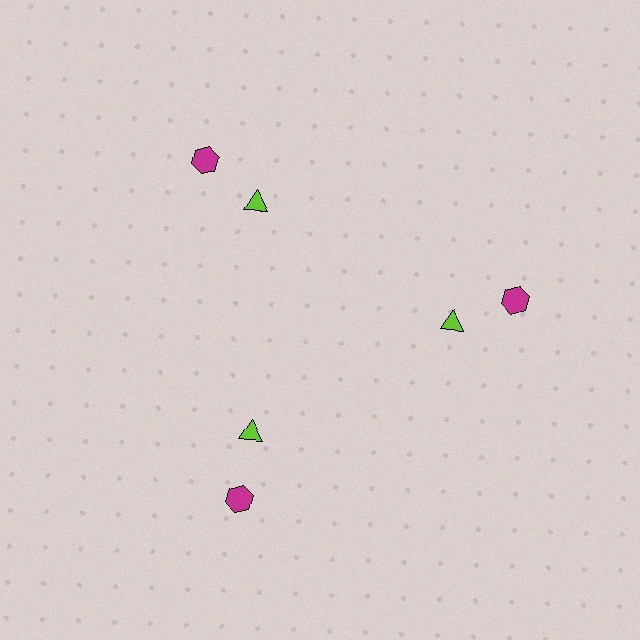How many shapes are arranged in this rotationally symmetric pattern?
There are 6 shapes, arranged in 3 groups of 2.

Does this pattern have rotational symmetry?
Yes, this pattern has 3-fold rotational symmetry. It looks the same after rotating 120 degrees around the center.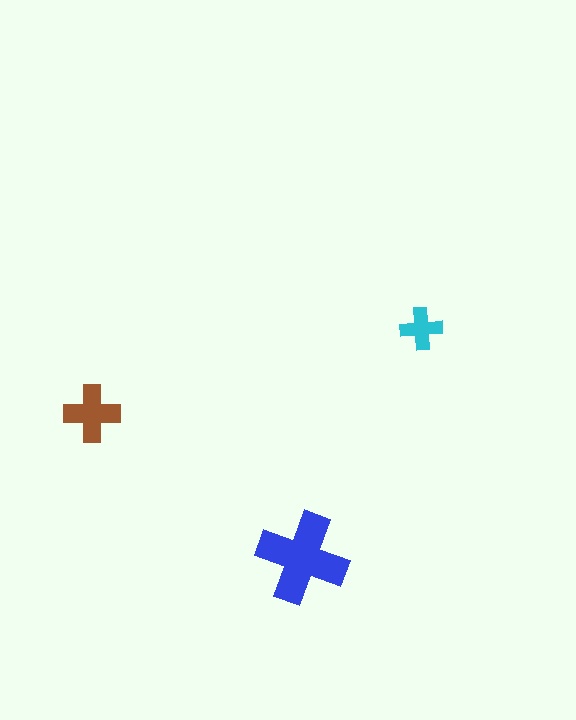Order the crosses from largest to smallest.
the blue one, the brown one, the cyan one.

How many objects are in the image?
There are 3 objects in the image.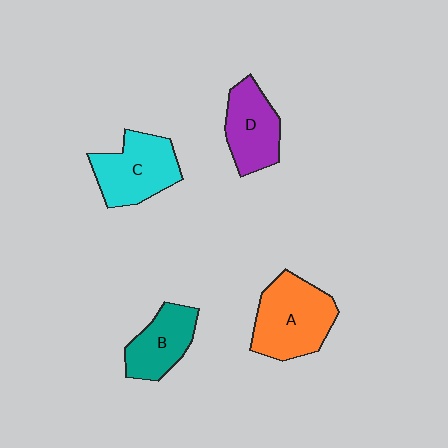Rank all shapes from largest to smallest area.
From largest to smallest: A (orange), C (cyan), D (purple), B (teal).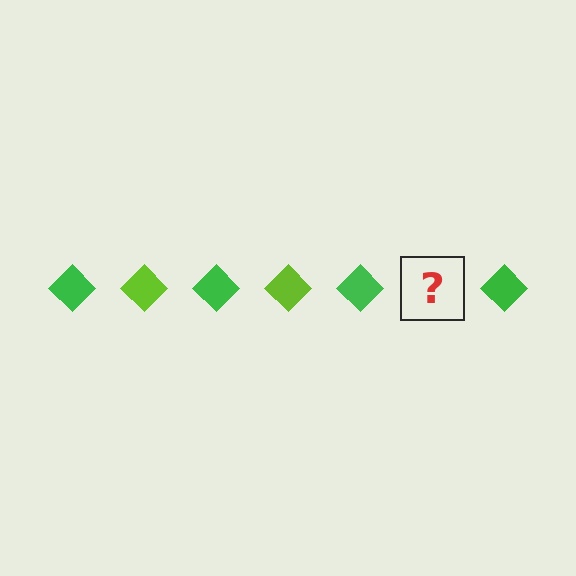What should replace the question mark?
The question mark should be replaced with a lime diamond.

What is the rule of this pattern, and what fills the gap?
The rule is that the pattern cycles through green, lime diamonds. The gap should be filled with a lime diamond.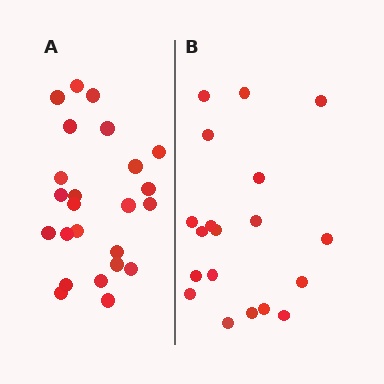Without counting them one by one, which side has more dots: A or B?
Region A (the left region) has more dots.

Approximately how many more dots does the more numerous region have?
Region A has about 5 more dots than region B.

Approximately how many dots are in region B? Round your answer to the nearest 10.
About 20 dots. (The exact count is 19, which rounds to 20.)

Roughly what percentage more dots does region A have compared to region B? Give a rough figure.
About 25% more.